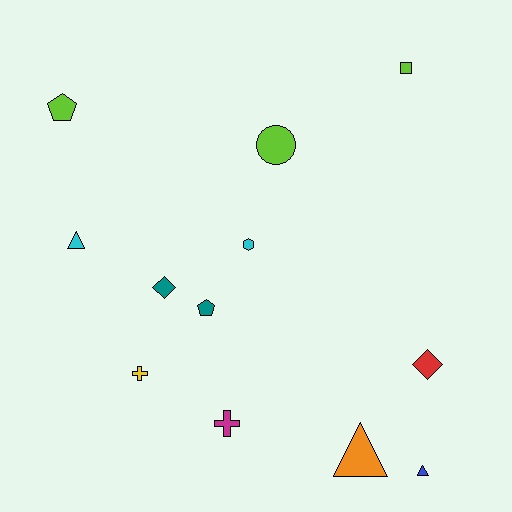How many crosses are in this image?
There are 2 crosses.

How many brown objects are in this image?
There are no brown objects.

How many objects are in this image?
There are 12 objects.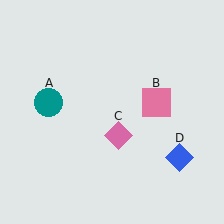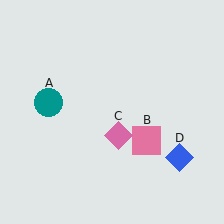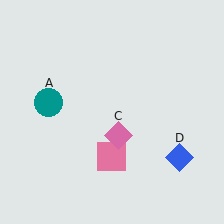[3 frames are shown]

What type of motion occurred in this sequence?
The pink square (object B) rotated clockwise around the center of the scene.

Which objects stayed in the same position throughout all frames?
Teal circle (object A) and pink diamond (object C) and blue diamond (object D) remained stationary.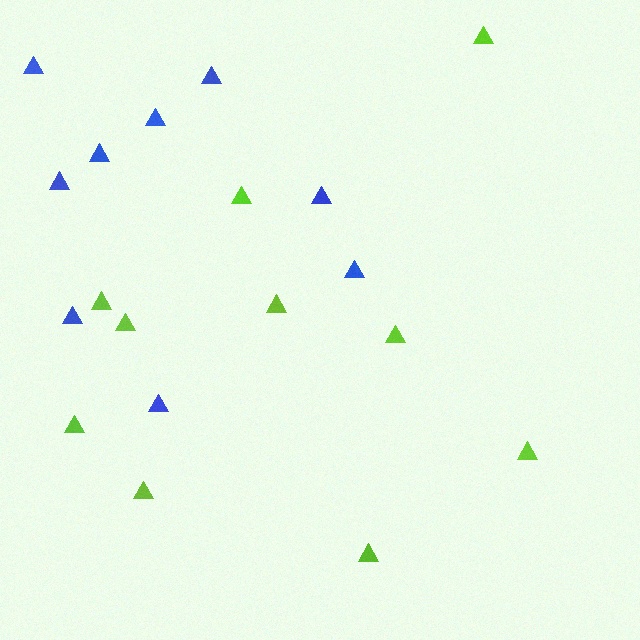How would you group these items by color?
There are 2 groups: one group of blue triangles (9) and one group of lime triangles (10).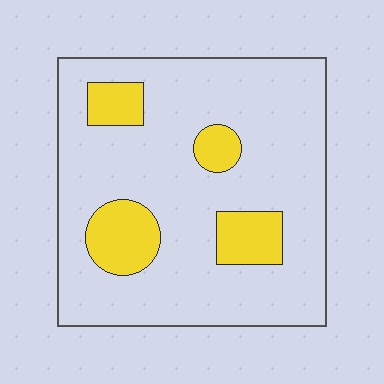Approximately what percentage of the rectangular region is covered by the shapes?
Approximately 15%.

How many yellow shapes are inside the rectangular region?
4.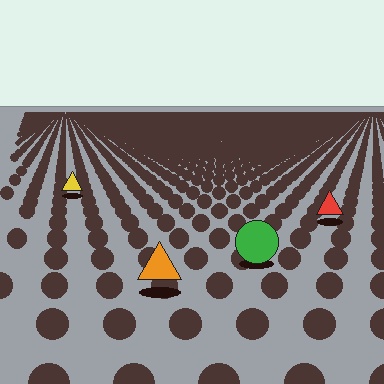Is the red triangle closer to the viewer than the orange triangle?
No. The orange triangle is closer — you can tell from the texture gradient: the ground texture is coarser near it.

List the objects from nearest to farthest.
From nearest to farthest: the orange triangle, the green circle, the red triangle, the yellow triangle.